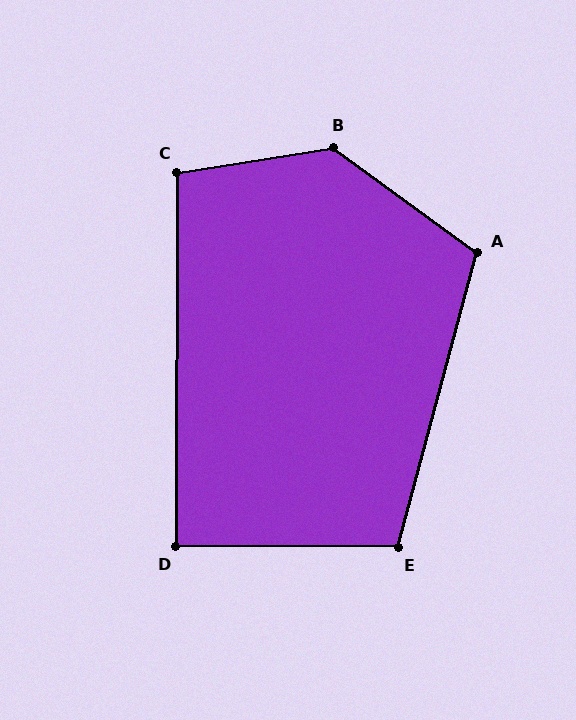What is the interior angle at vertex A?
Approximately 111 degrees (obtuse).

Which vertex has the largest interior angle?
B, at approximately 134 degrees.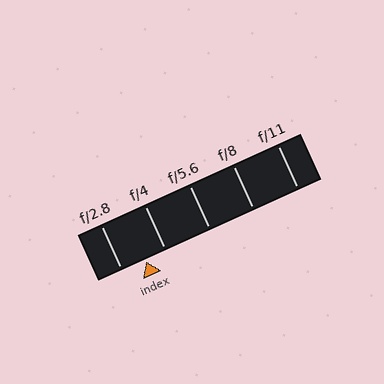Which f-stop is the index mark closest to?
The index mark is closest to f/4.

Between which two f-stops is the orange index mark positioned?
The index mark is between f/2.8 and f/4.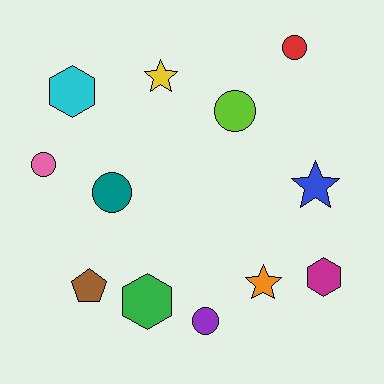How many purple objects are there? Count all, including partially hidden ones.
There is 1 purple object.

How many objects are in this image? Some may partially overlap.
There are 12 objects.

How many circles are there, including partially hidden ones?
There are 5 circles.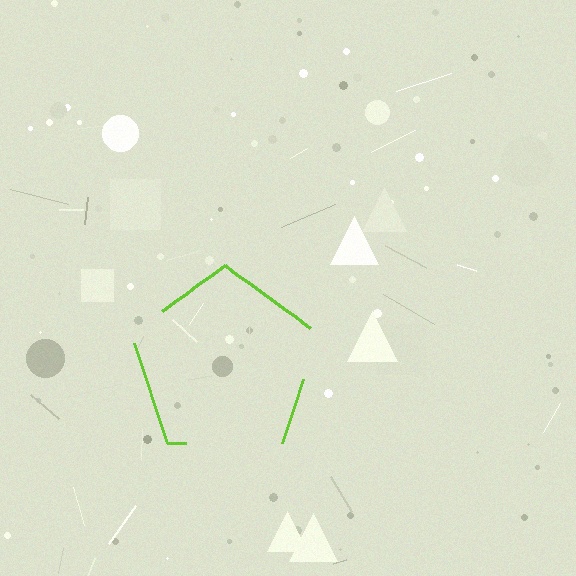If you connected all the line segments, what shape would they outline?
They would outline a pentagon.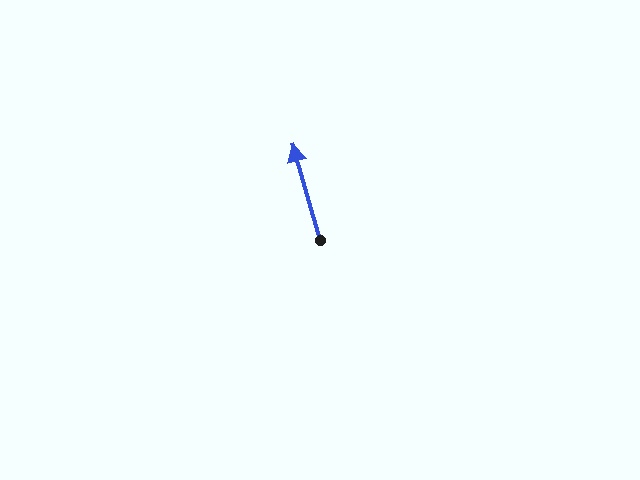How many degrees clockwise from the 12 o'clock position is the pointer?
Approximately 344 degrees.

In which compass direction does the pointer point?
North.